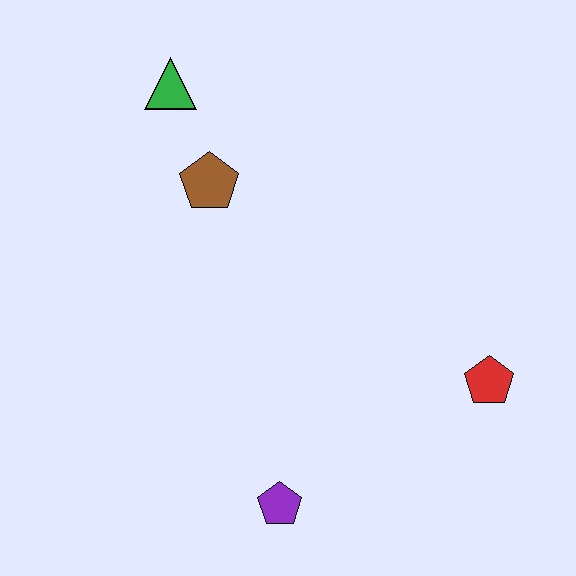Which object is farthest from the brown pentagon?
The red pentagon is farthest from the brown pentagon.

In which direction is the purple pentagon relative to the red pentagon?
The purple pentagon is to the left of the red pentagon.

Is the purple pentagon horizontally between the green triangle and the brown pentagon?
No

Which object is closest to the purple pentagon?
The red pentagon is closest to the purple pentagon.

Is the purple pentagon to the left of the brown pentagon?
No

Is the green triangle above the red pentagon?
Yes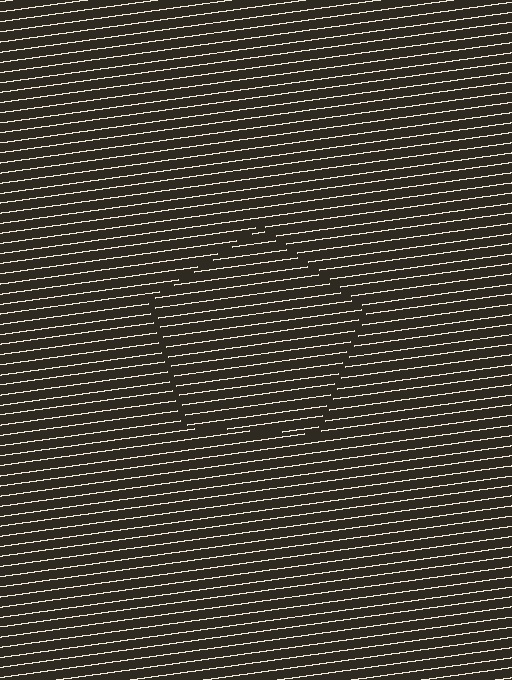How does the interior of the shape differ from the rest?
The interior of the shape contains the same grating, shifted by half a period — the contour is defined by the phase discontinuity where line-ends from the inner and outer gratings abut.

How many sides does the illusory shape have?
5 sides — the line-ends trace a pentagon.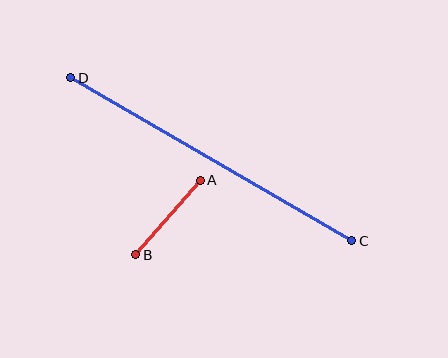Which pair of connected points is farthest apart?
Points C and D are farthest apart.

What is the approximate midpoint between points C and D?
The midpoint is at approximately (211, 159) pixels.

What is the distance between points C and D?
The distance is approximately 325 pixels.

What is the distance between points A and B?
The distance is approximately 99 pixels.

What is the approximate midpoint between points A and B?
The midpoint is at approximately (168, 217) pixels.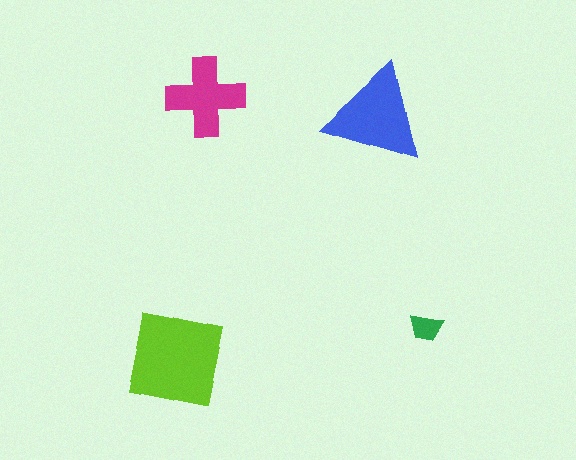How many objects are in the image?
There are 4 objects in the image.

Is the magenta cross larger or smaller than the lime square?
Smaller.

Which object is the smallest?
The green trapezoid.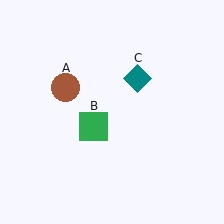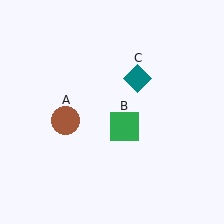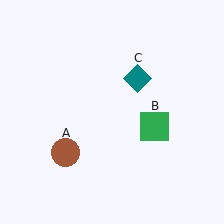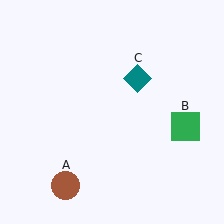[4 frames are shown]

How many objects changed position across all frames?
2 objects changed position: brown circle (object A), green square (object B).